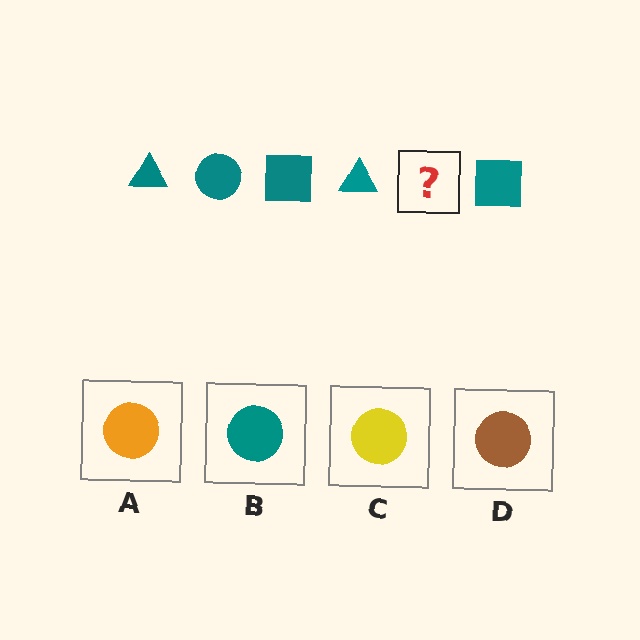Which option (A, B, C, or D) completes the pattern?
B.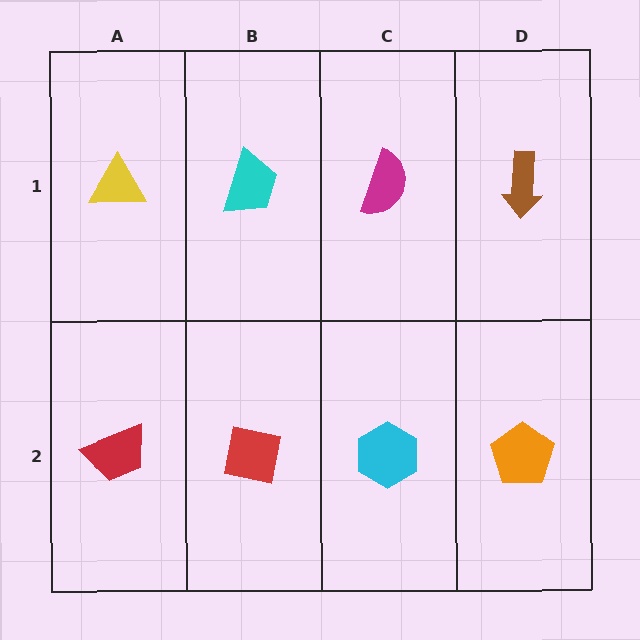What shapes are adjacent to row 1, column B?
A red square (row 2, column B), a yellow triangle (row 1, column A), a magenta semicircle (row 1, column C).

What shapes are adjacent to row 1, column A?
A red trapezoid (row 2, column A), a cyan trapezoid (row 1, column B).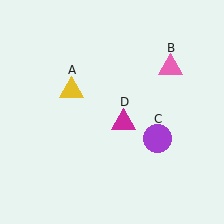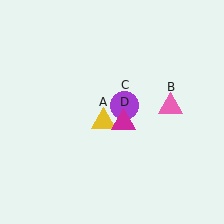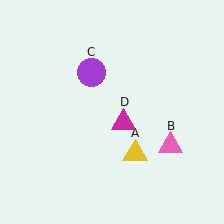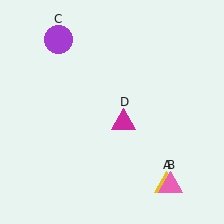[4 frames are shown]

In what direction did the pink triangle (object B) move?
The pink triangle (object B) moved down.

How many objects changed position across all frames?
3 objects changed position: yellow triangle (object A), pink triangle (object B), purple circle (object C).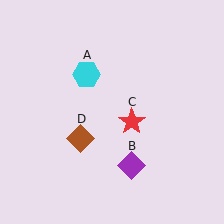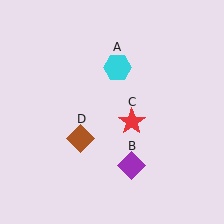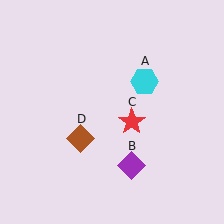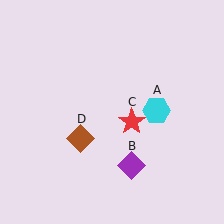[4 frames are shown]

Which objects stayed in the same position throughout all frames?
Purple diamond (object B) and red star (object C) and brown diamond (object D) remained stationary.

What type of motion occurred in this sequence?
The cyan hexagon (object A) rotated clockwise around the center of the scene.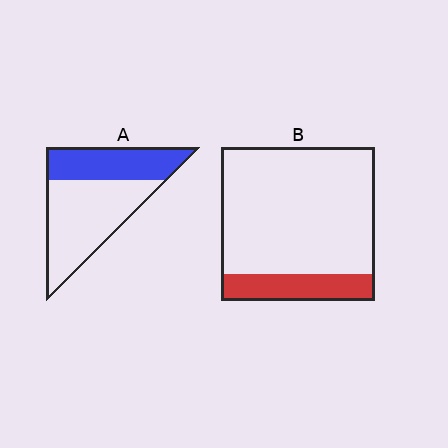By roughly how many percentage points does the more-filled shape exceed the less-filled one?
By roughly 20 percentage points (A over B).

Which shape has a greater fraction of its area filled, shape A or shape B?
Shape A.